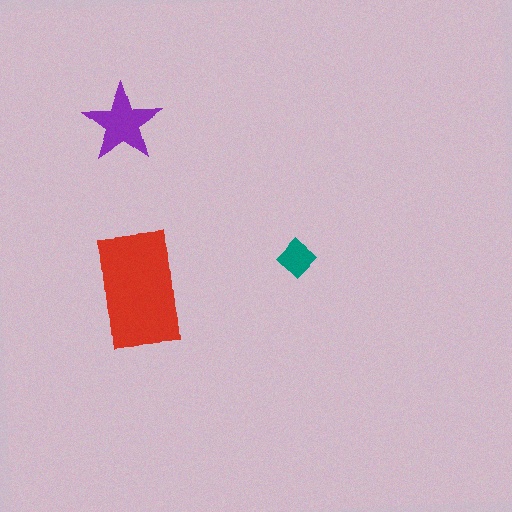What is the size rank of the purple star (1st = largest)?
2nd.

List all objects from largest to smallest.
The red rectangle, the purple star, the teal diamond.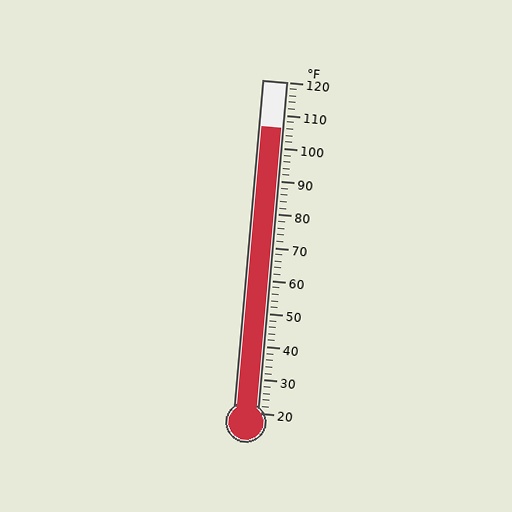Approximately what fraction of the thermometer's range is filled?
The thermometer is filled to approximately 85% of its range.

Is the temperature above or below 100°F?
The temperature is above 100°F.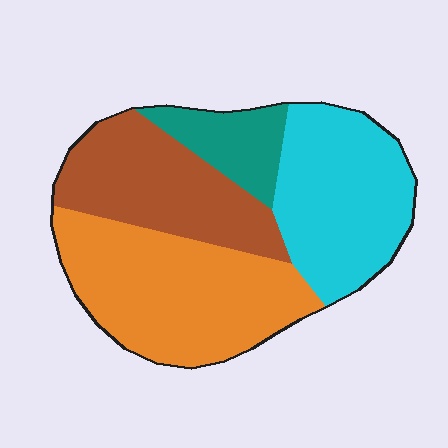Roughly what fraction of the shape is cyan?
Cyan takes up between a sixth and a third of the shape.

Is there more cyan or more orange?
Orange.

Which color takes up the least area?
Teal, at roughly 10%.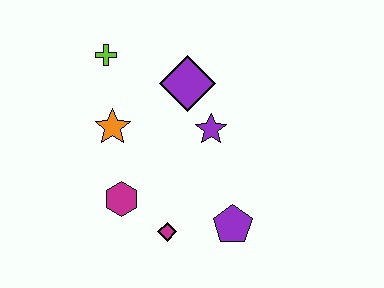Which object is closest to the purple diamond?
The purple star is closest to the purple diamond.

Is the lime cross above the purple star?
Yes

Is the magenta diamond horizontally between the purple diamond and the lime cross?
Yes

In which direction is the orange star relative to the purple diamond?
The orange star is to the left of the purple diamond.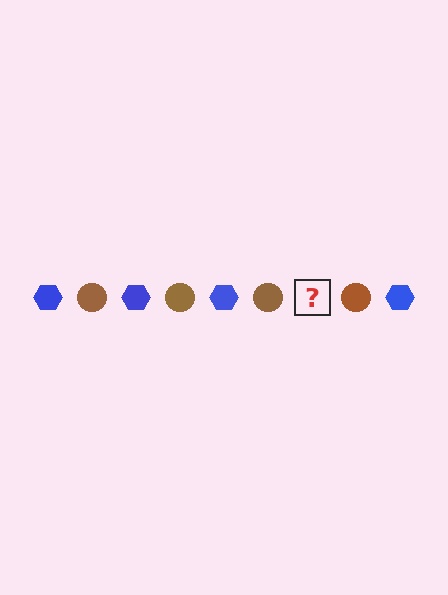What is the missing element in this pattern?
The missing element is a blue hexagon.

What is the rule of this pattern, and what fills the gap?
The rule is that the pattern alternates between blue hexagon and brown circle. The gap should be filled with a blue hexagon.